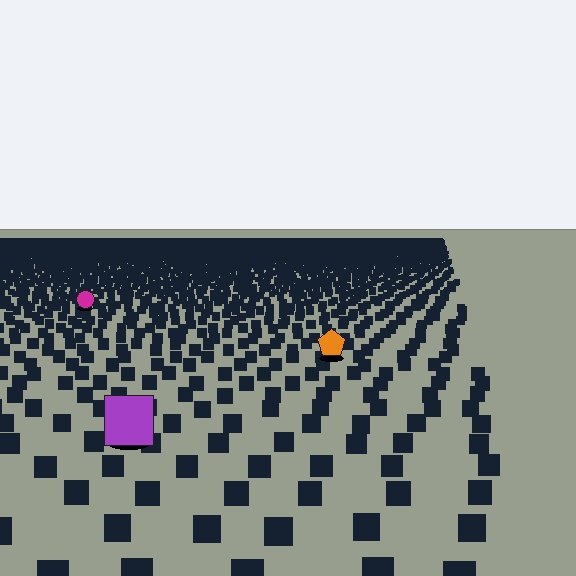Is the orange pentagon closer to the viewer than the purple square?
No. The purple square is closer — you can tell from the texture gradient: the ground texture is coarser near it.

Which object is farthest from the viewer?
The magenta circle is farthest from the viewer. It appears smaller and the ground texture around it is denser.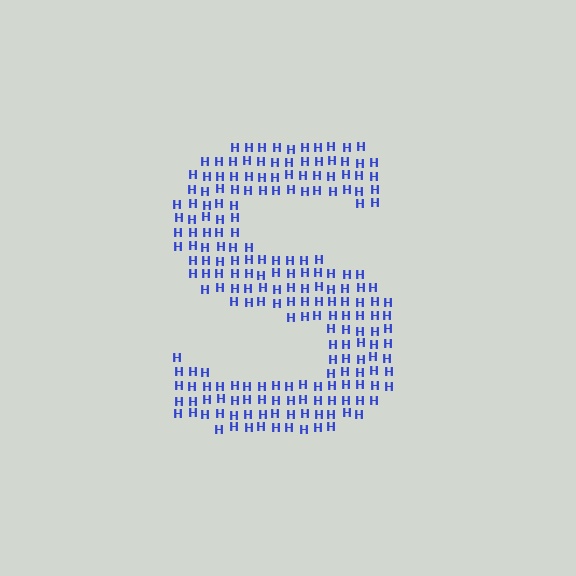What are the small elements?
The small elements are letter H's.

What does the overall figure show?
The overall figure shows the letter S.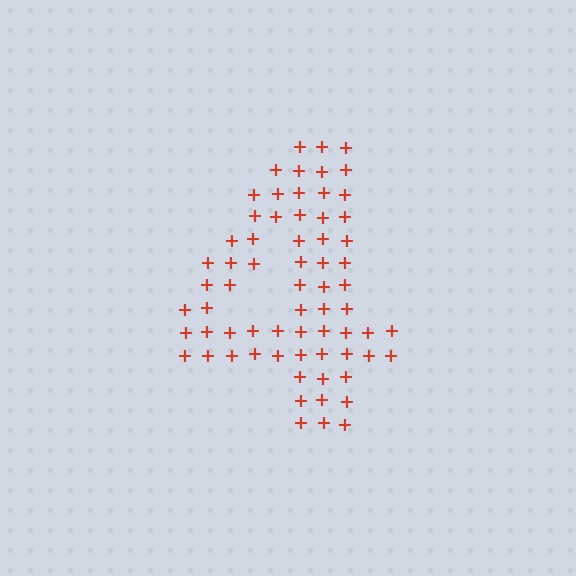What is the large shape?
The large shape is the digit 4.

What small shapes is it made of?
It is made of small plus signs.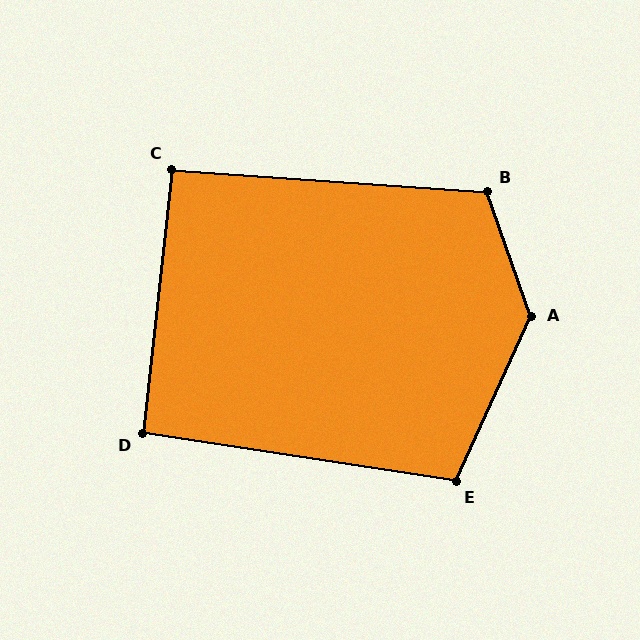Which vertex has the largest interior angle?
A, at approximately 136 degrees.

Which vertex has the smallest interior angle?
D, at approximately 92 degrees.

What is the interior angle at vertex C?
Approximately 92 degrees (approximately right).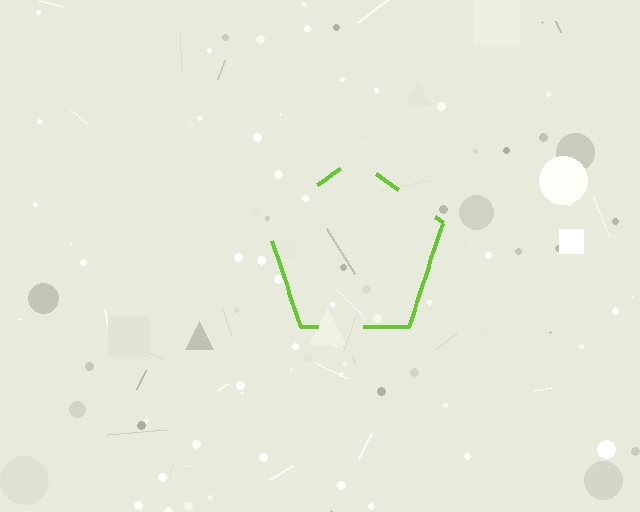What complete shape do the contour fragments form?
The contour fragments form a pentagon.